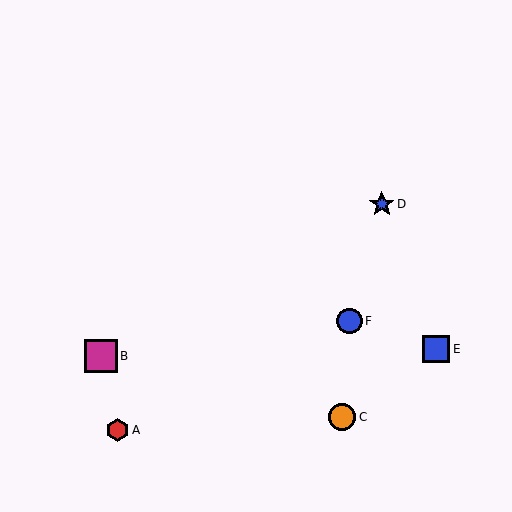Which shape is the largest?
The magenta square (labeled B) is the largest.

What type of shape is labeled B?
Shape B is a magenta square.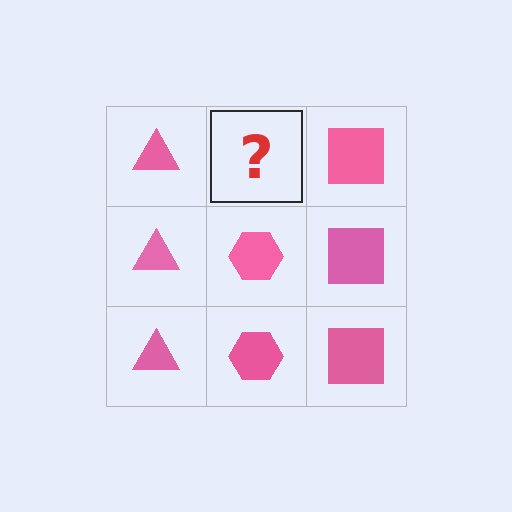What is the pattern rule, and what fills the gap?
The rule is that each column has a consistent shape. The gap should be filled with a pink hexagon.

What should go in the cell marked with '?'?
The missing cell should contain a pink hexagon.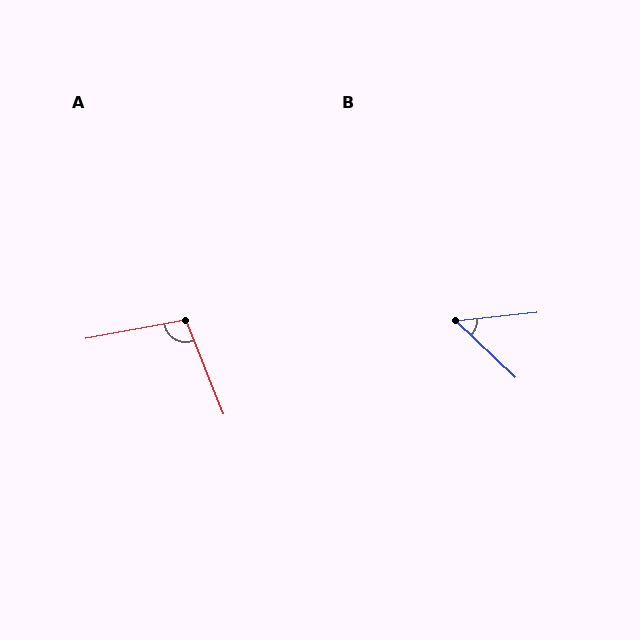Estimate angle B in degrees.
Approximately 49 degrees.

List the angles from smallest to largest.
B (49°), A (102°).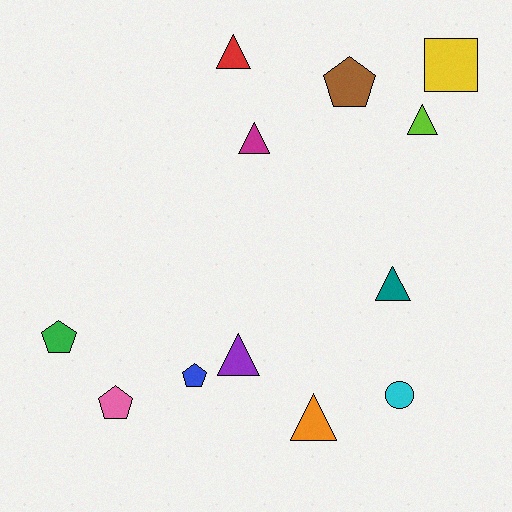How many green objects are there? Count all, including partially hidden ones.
There is 1 green object.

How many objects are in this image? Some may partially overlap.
There are 12 objects.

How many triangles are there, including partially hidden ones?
There are 6 triangles.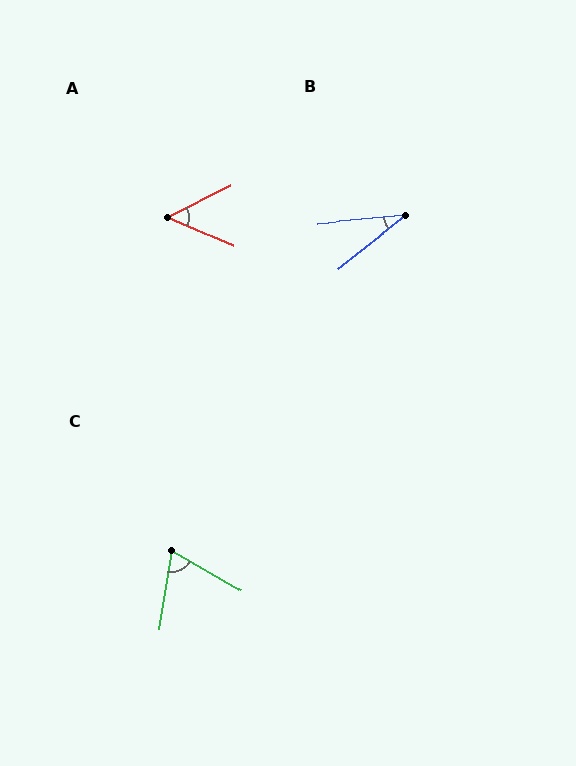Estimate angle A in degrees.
Approximately 50 degrees.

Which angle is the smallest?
B, at approximately 34 degrees.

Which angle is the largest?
C, at approximately 69 degrees.